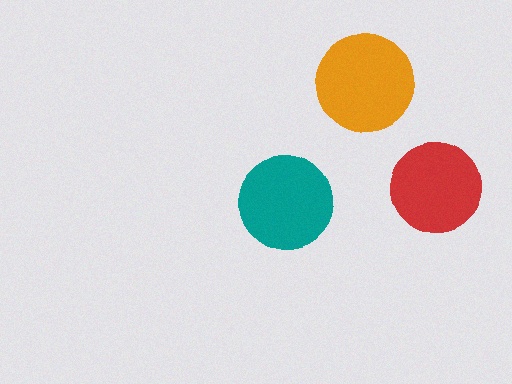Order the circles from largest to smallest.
the orange one, the teal one, the red one.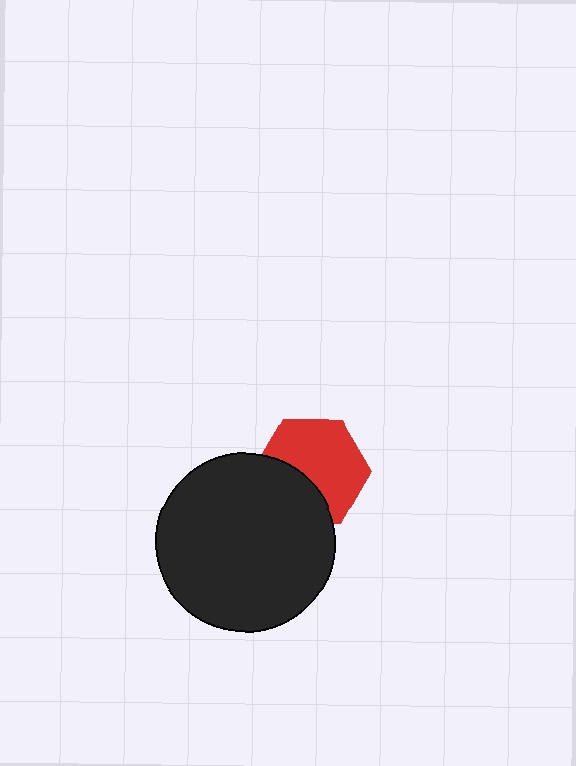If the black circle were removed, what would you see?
You would see the complete red hexagon.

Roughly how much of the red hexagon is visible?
About half of it is visible (roughly 64%).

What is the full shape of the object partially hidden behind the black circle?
The partially hidden object is a red hexagon.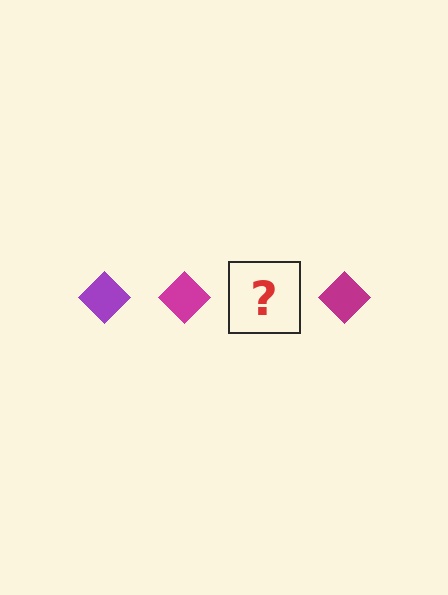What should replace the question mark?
The question mark should be replaced with a purple diamond.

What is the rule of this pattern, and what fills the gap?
The rule is that the pattern cycles through purple, magenta diamonds. The gap should be filled with a purple diamond.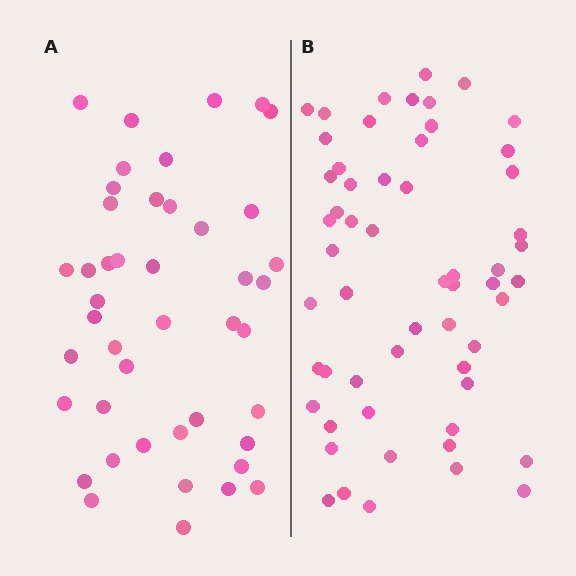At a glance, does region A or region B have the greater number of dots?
Region B (the right region) has more dots.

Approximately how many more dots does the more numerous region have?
Region B has approximately 15 more dots than region A.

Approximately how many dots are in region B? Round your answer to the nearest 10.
About 60 dots. (The exact count is 57, which rounds to 60.)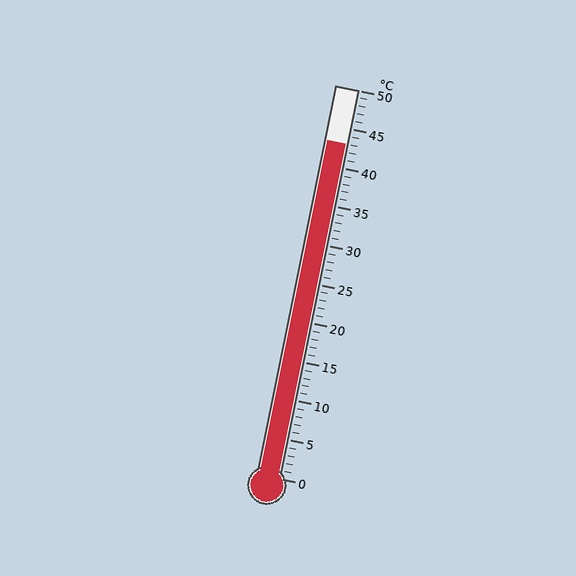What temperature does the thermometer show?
The thermometer shows approximately 43°C.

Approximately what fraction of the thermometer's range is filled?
The thermometer is filled to approximately 85% of its range.